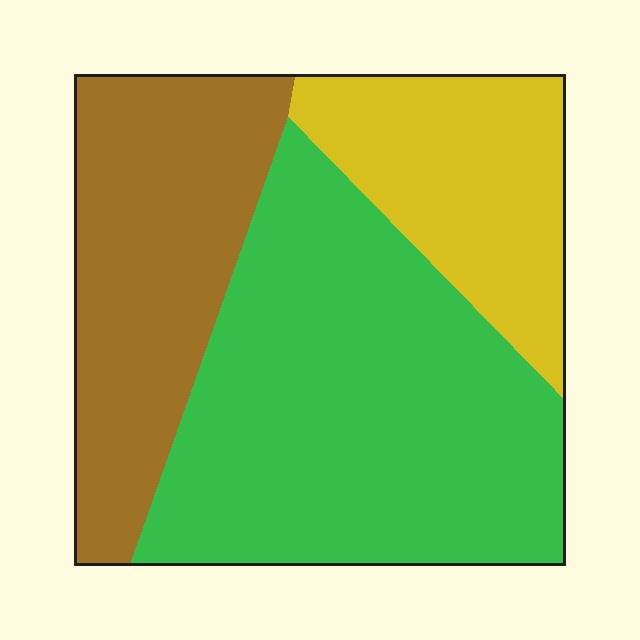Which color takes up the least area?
Yellow, at roughly 20%.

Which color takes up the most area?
Green, at roughly 50%.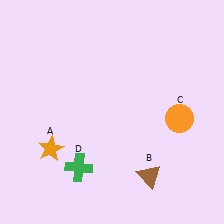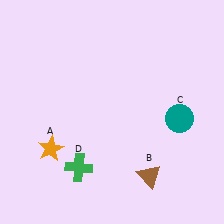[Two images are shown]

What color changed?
The circle (C) changed from orange in Image 1 to teal in Image 2.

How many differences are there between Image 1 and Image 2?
There is 1 difference between the two images.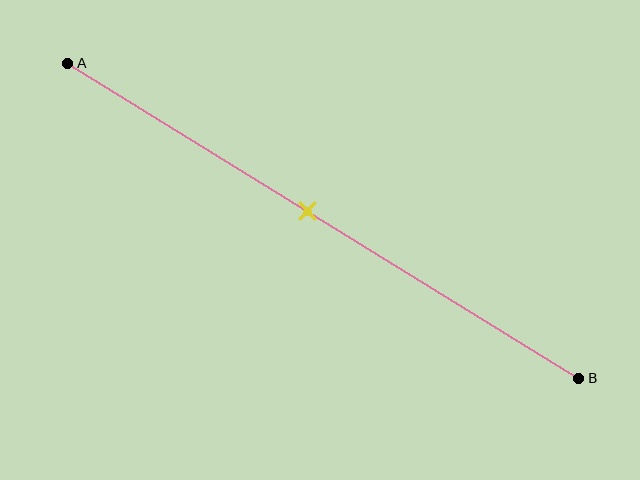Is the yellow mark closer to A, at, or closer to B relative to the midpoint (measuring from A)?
The yellow mark is closer to point A than the midpoint of segment AB.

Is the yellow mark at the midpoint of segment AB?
No, the mark is at about 45% from A, not at the 50% midpoint.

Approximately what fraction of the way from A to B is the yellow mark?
The yellow mark is approximately 45% of the way from A to B.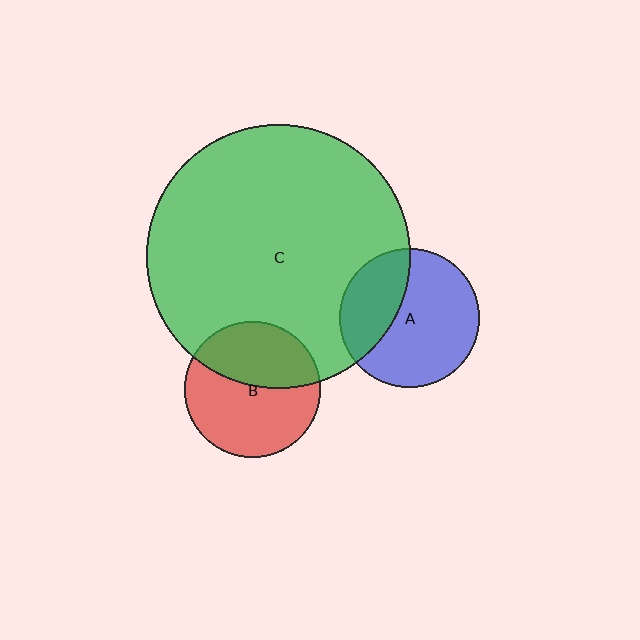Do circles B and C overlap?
Yes.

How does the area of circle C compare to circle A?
Approximately 3.6 times.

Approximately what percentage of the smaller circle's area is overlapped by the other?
Approximately 40%.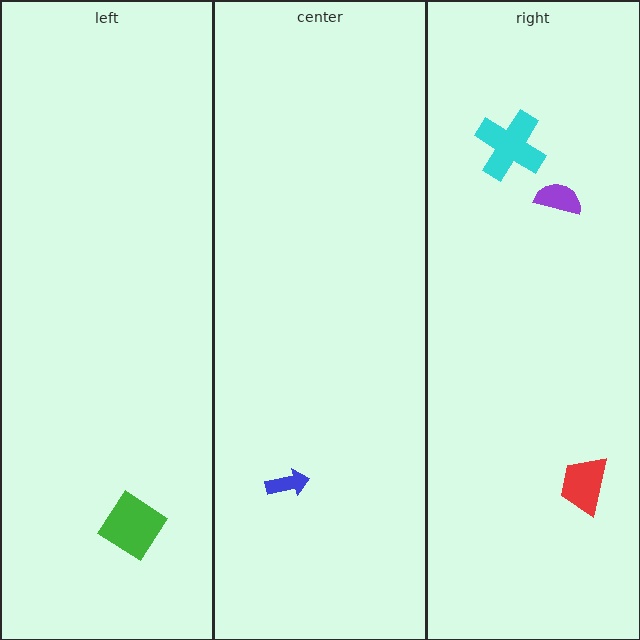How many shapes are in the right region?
3.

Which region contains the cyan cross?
The right region.